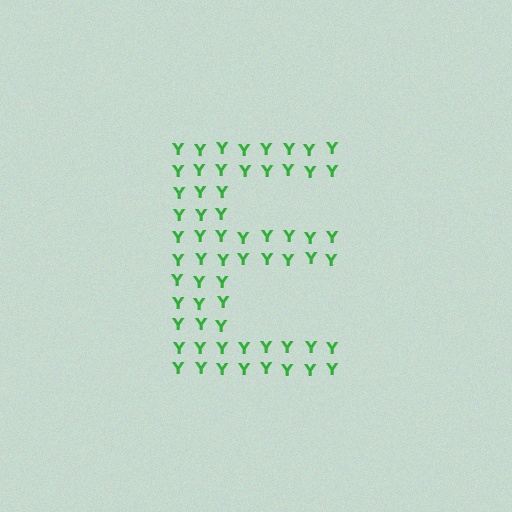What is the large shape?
The large shape is the letter E.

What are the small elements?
The small elements are letter Y's.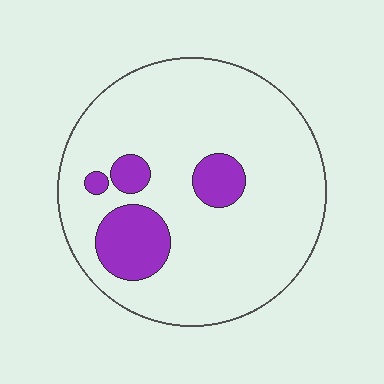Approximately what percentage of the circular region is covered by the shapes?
Approximately 15%.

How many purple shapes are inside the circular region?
4.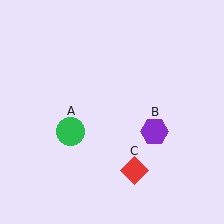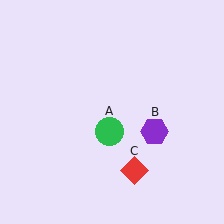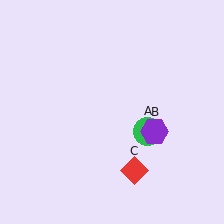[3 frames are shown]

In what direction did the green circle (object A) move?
The green circle (object A) moved right.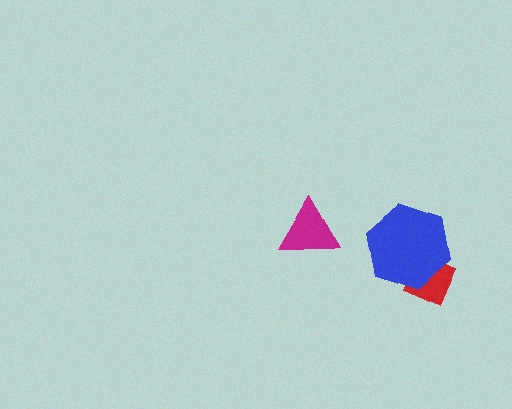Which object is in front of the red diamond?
The blue hexagon is in front of the red diamond.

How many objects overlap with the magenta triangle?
0 objects overlap with the magenta triangle.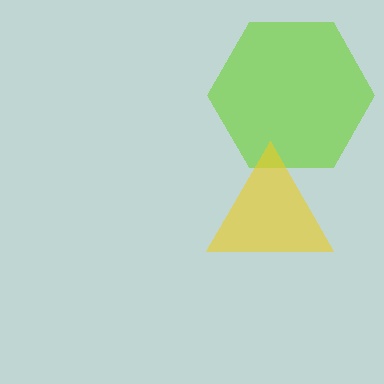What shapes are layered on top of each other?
The layered shapes are: a lime hexagon, a yellow triangle.